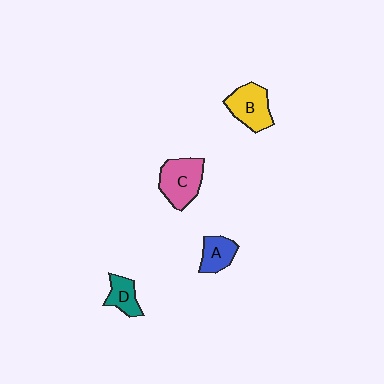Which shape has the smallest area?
Shape D (teal).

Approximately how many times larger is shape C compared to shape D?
Approximately 1.8 times.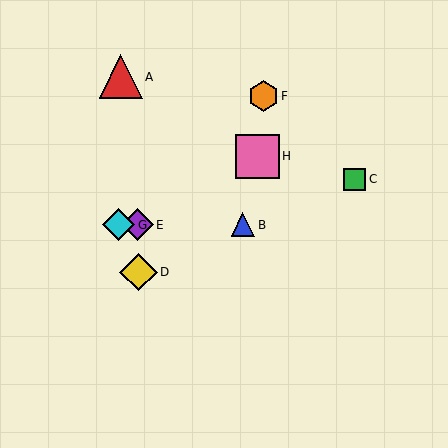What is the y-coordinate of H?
Object H is at y≈156.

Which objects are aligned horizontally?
Objects B, E, G are aligned horizontally.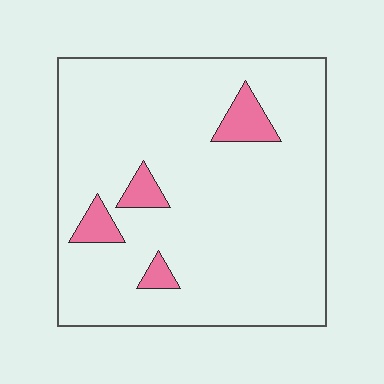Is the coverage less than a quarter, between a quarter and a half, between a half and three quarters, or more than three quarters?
Less than a quarter.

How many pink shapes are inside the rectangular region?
4.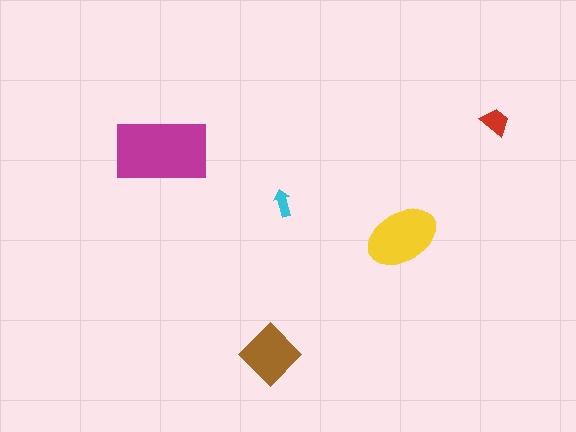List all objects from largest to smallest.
The magenta rectangle, the yellow ellipse, the brown diamond, the red trapezoid, the cyan arrow.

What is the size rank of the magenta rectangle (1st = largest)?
1st.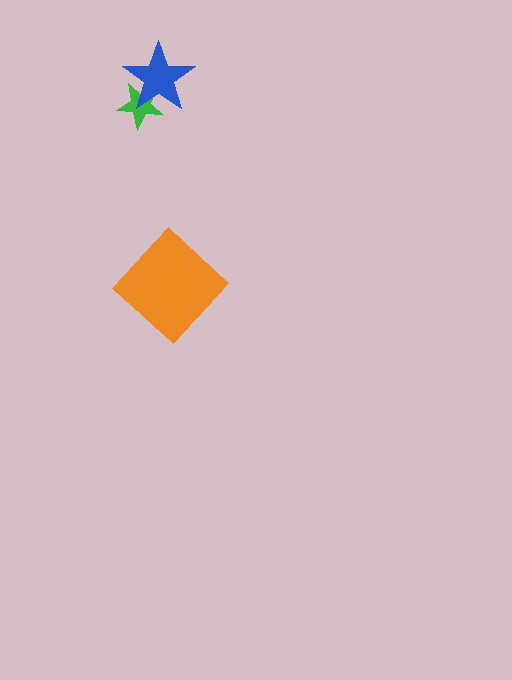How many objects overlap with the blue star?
1 object overlaps with the blue star.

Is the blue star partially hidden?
No, no other shape covers it.